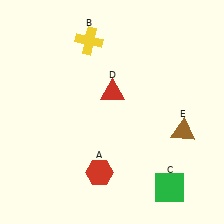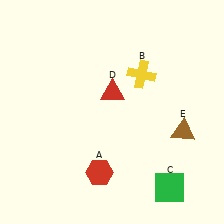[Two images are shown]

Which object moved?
The yellow cross (B) moved right.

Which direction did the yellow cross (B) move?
The yellow cross (B) moved right.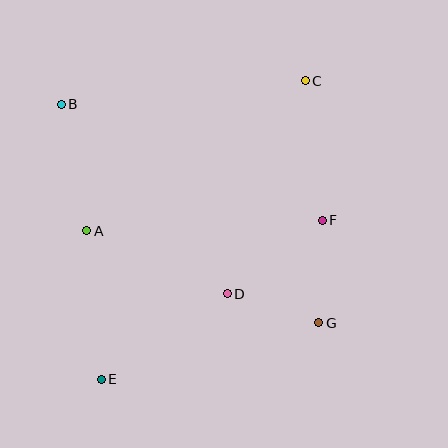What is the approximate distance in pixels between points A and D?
The distance between A and D is approximately 154 pixels.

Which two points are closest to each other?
Points D and G are closest to each other.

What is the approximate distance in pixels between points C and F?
The distance between C and F is approximately 141 pixels.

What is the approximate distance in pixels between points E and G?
The distance between E and G is approximately 224 pixels.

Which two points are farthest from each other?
Points C and E are farthest from each other.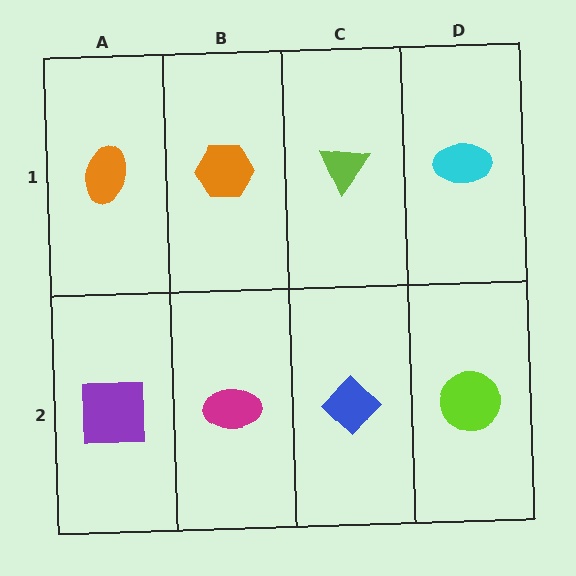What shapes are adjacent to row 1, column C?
A blue diamond (row 2, column C), an orange hexagon (row 1, column B), a cyan ellipse (row 1, column D).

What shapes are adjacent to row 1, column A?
A purple square (row 2, column A), an orange hexagon (row 1, column B).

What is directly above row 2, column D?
A cyan ellipse.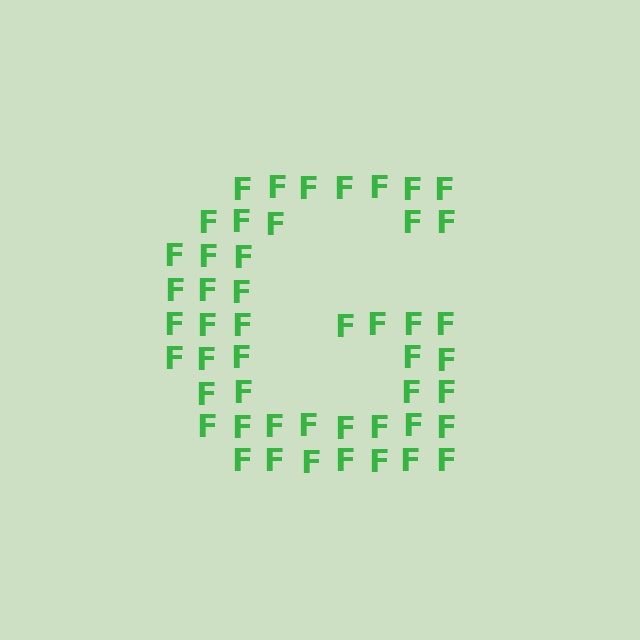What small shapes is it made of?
It is made of small letter F's.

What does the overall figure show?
The overall figure shows the letter G.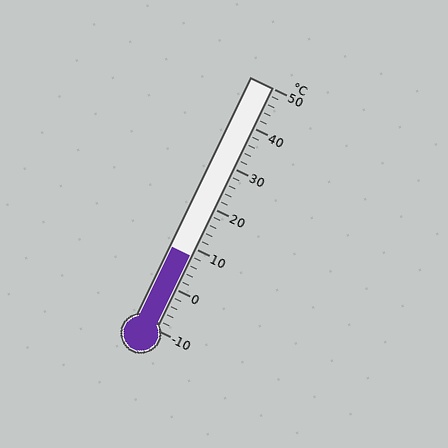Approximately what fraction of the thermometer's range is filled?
The thermometer is filled to approximately 30% of its range.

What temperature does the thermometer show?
The thermometer shows approximately 8°C.